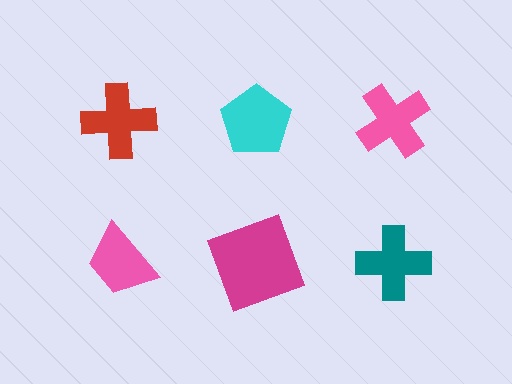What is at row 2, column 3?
A teal cross.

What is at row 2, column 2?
A magenta square.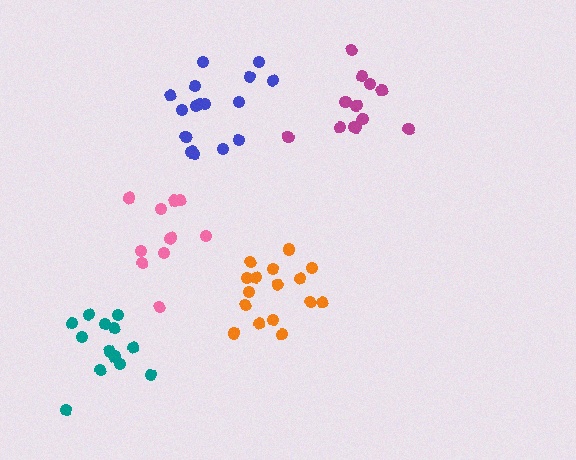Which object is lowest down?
The teal cluster is bottommost.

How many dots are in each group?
Group 1: 16 dots, Group 2: 16 dots, Group 3: 11 dots, Group 4: 14 dots, Group 5: 12 dots (69 total).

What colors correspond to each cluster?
The clusters are colored: orange, blue, pink, teal, magenta.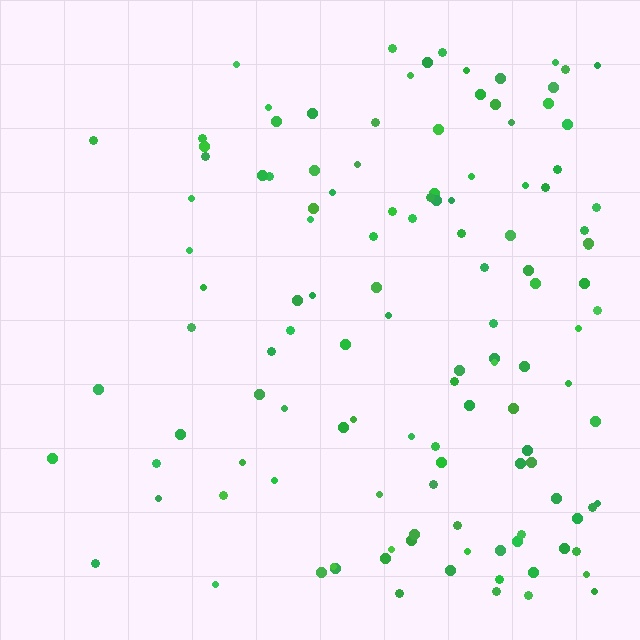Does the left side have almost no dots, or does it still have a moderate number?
Still a moderate number, just noticeably fewer than the right.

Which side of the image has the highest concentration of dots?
The right.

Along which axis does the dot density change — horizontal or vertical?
Horizontal.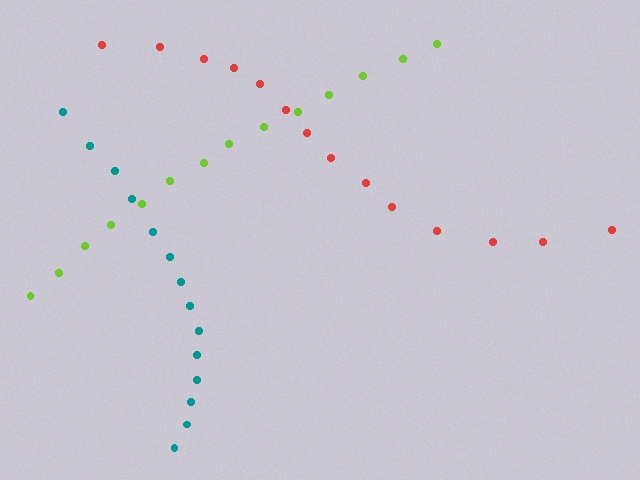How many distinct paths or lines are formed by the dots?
There are 3 distinct paths.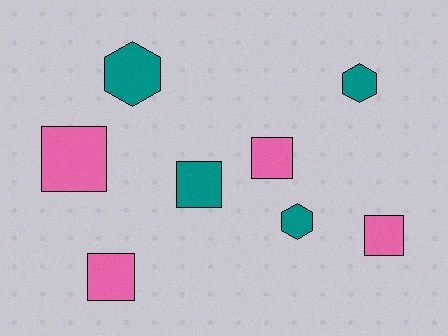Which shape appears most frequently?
Square, with 5 objects.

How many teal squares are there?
There is 1 teal square.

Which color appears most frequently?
Pink, with 4 objects.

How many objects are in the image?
There are 8 objects.